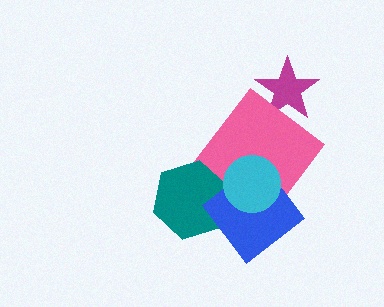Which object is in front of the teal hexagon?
The blue diamond is in front of the teal hexagon.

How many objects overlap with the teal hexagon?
1 object overlaps with the teal hexagon.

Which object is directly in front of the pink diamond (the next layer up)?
The blue diamond is directly in front of the pink diamond.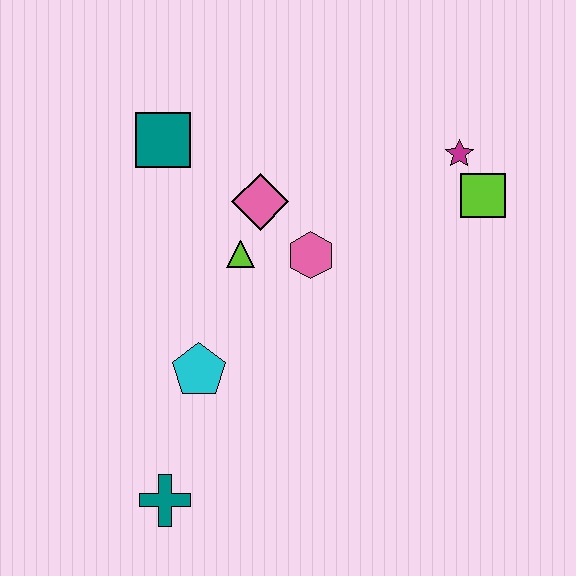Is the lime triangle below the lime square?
Yes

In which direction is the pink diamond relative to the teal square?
The pink diamond is to the right of the teal square.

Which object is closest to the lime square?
The magenta star is closest to the lime square.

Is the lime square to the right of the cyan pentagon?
Yes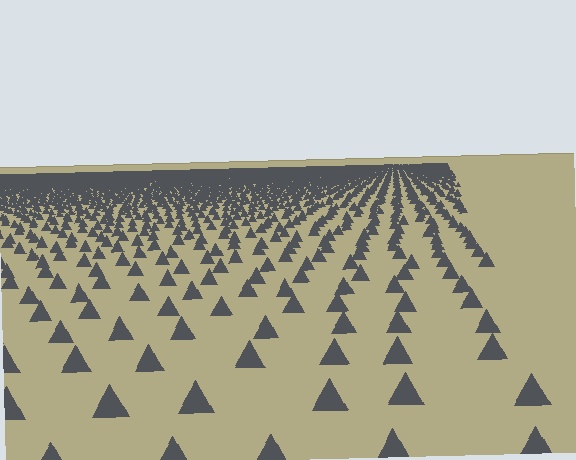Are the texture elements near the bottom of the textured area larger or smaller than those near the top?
Larger. Near the bottom, elements are closer to the viewer and appear at a bigger on-screen size.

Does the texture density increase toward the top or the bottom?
Density increases toward the top.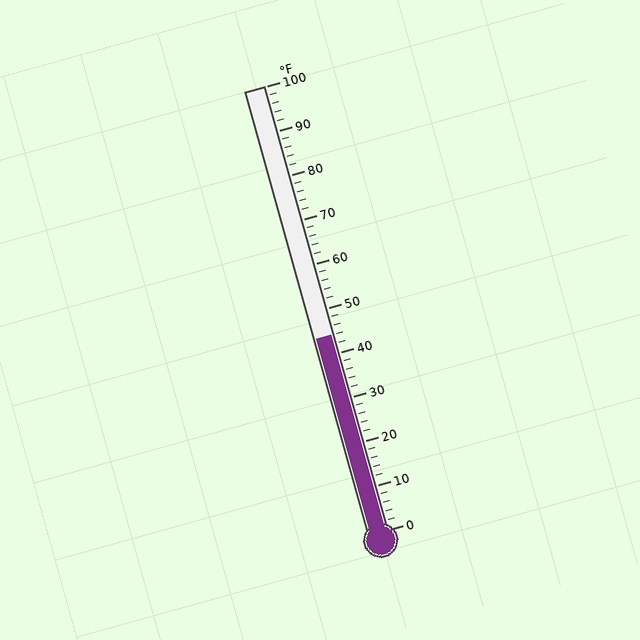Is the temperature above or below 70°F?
The temperature is below 70°F.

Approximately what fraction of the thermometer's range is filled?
The thermometer is filled to approximately 45% of its range.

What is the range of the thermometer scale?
The thermometer scale ranges from 0°F to 100°F.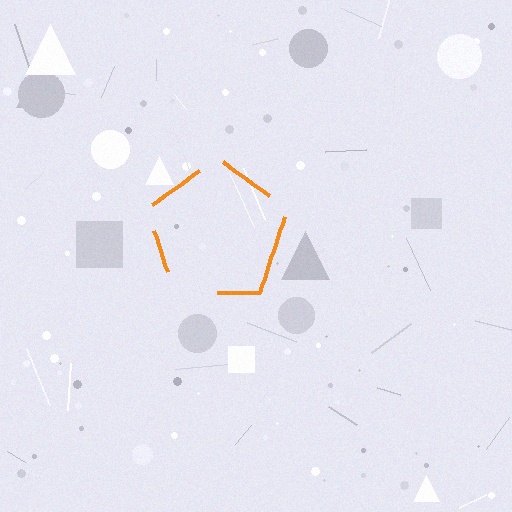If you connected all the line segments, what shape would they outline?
They would outline a pentagon.